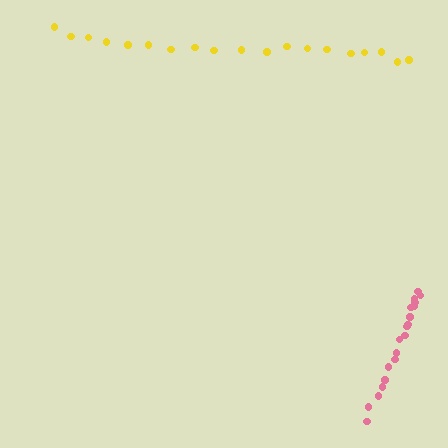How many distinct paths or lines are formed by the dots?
There are 2 distinct paths.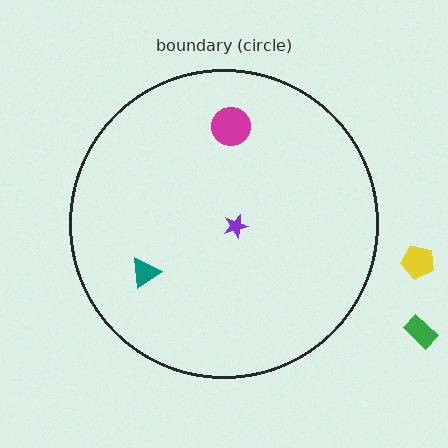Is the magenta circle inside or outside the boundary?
Inside.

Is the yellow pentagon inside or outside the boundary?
Outside.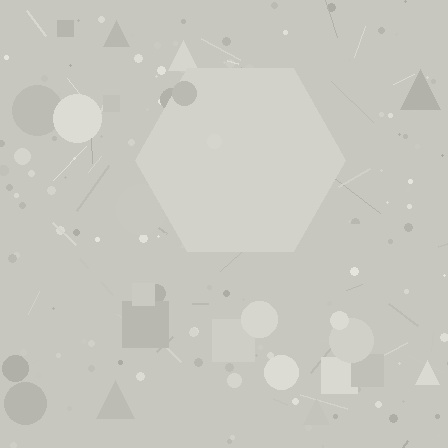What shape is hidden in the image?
A hexagon is hidden in the image.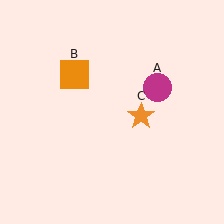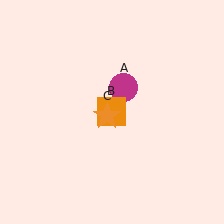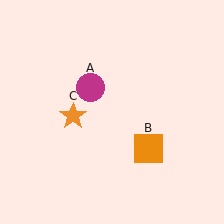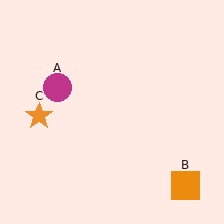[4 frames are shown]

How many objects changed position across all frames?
3 objects changed position: magenta circle (object A), orange square (object B), orange star (object C).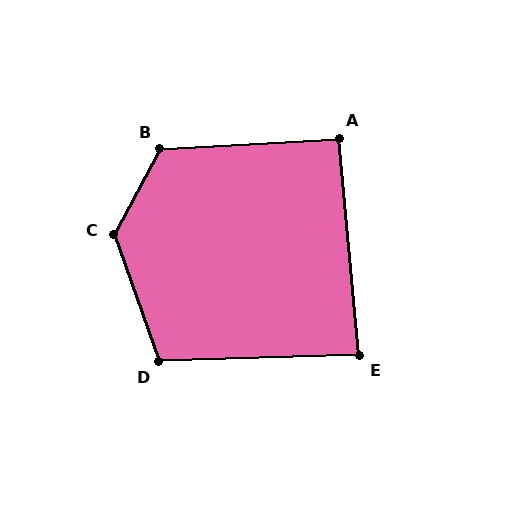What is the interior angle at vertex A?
Approximately 92 degrees (approximately right).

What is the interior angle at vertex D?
Approximately 108 degrees (obtuse).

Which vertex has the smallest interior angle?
E, at approximately 86 degrees.